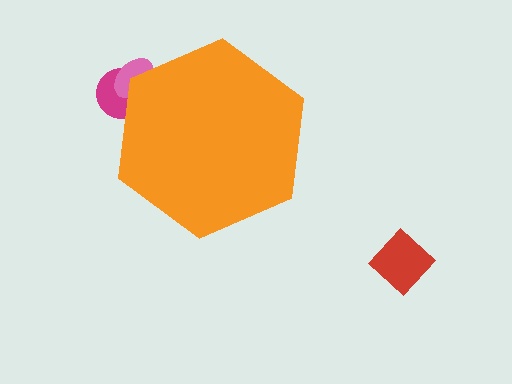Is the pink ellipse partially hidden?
Yes, the pink ellipse is partially hidden behind the orange hexagon.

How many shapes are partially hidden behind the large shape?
2 shapes are partially hidden.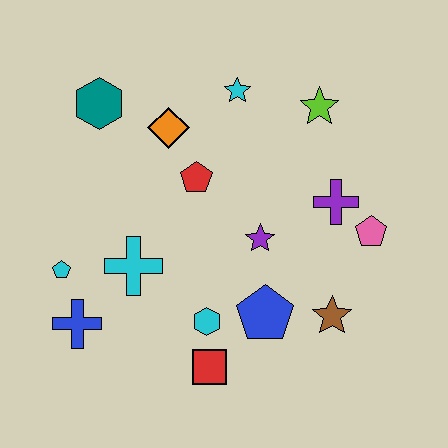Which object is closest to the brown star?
The blue pentagon is closest to the brown star.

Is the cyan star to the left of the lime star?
Yes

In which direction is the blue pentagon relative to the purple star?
The blue pentagon is below the purple star.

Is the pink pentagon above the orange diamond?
No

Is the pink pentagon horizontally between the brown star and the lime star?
No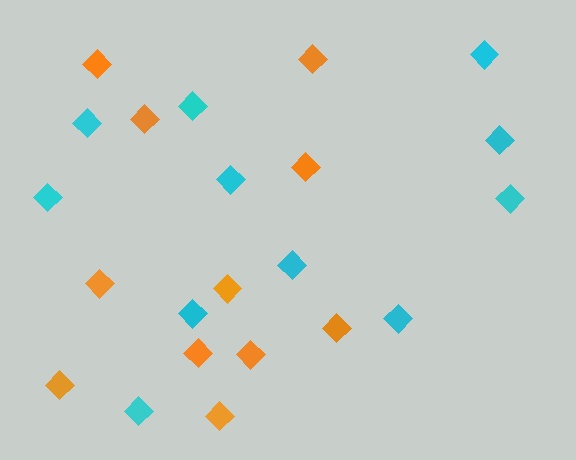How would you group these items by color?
There are 2 groups: one group of orange diamonds (11) and one group of cyan diamonds (11).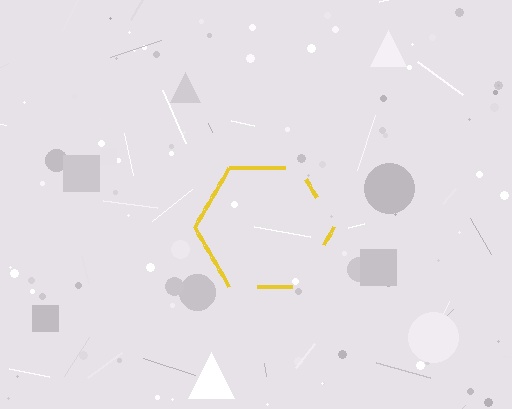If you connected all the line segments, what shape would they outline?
They would outline a hexagon.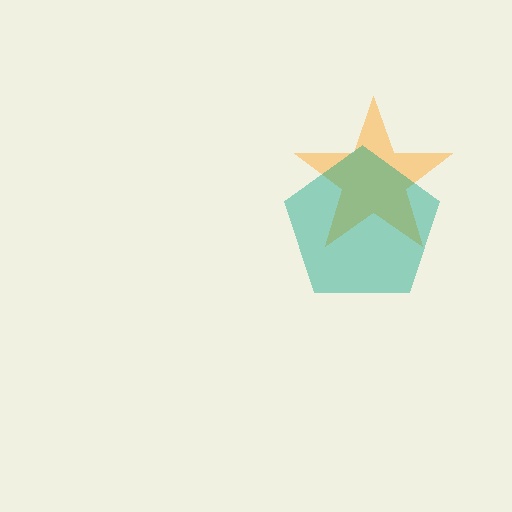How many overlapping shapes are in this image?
There are 2 overlapping shapes in the image.